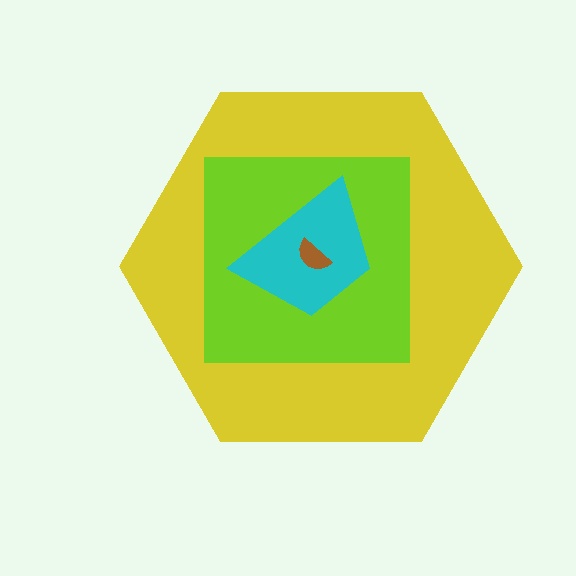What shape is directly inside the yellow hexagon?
The lime square.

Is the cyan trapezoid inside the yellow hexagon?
Yes.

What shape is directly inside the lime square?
The cyan trapezoid.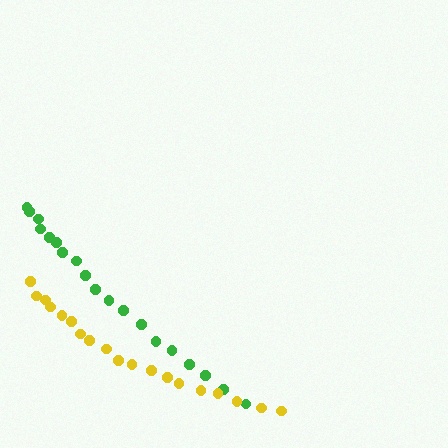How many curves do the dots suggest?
There are 2 distinct paths.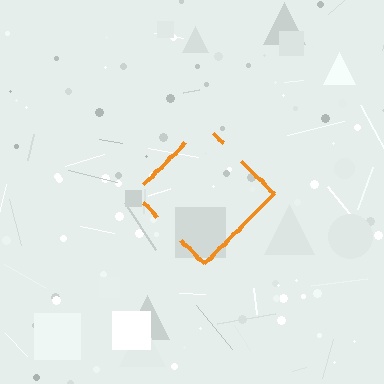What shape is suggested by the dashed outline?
The dashed outline suggests a diamond.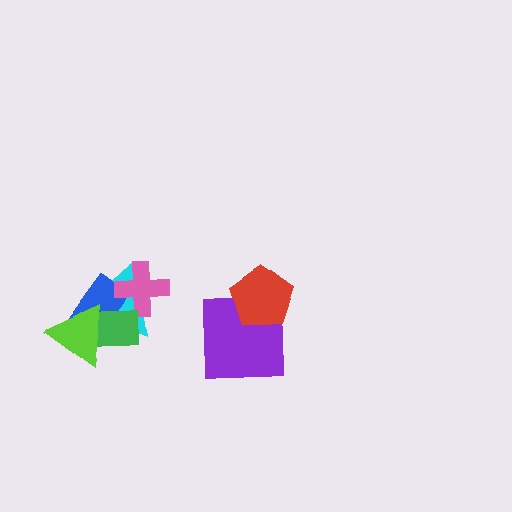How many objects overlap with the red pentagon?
1 object overlaps with the red pentagon.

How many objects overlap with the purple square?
1 object overlaps with the purple square.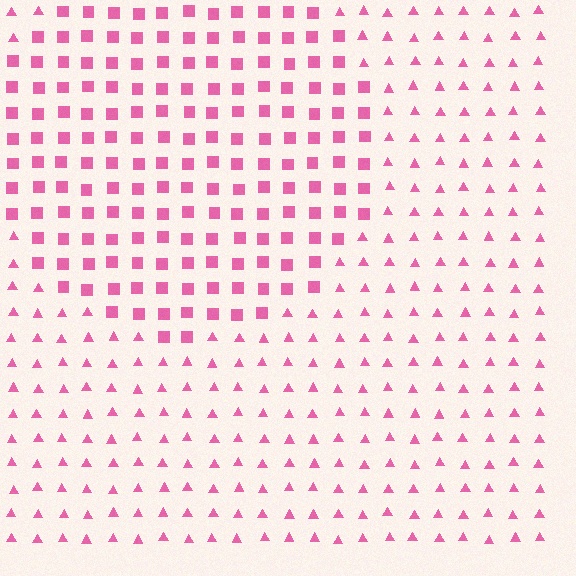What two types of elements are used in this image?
The image uses squares inside the circle region and triangles outside it.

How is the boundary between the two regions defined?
The boundary is defined by a change in element shape: squares inside vs. triangles outside. All elements share the same color and spacing.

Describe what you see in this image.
The image is filled with small pink elements arranged in a uniform grid. A circle-shaped region contains squares, while the surrounding area contains triangles. The boundary is defined purely by the change in element shape.